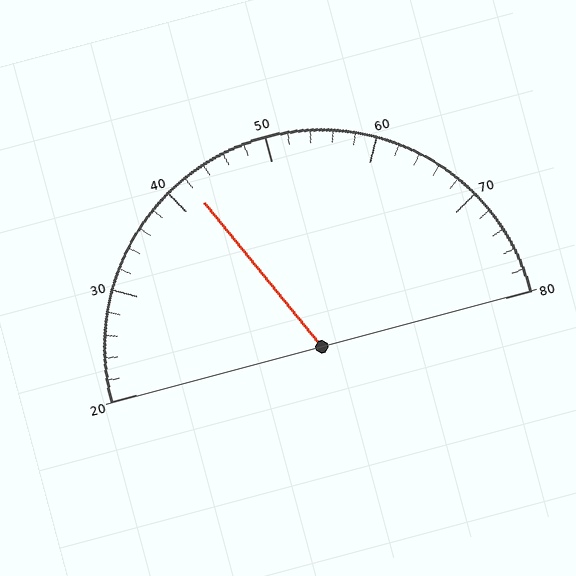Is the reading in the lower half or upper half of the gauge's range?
The reading is in the lower half of the range (20 to 80).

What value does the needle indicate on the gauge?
The needle indicates approximately 42.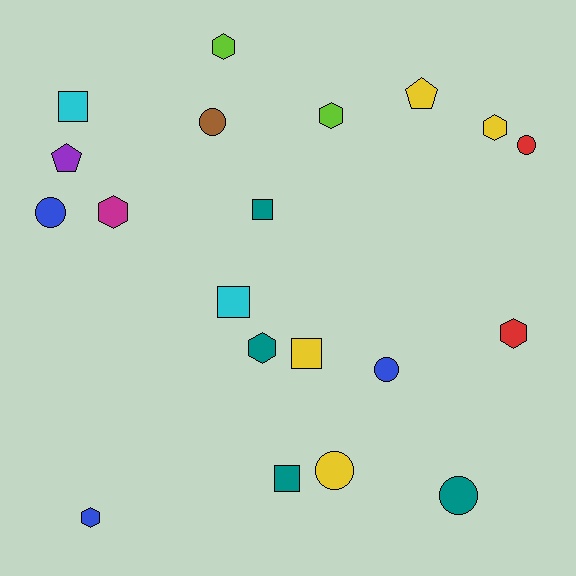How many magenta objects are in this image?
There is 1 magenta object.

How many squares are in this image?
There are 5 squares.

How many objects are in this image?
There are 20 objects.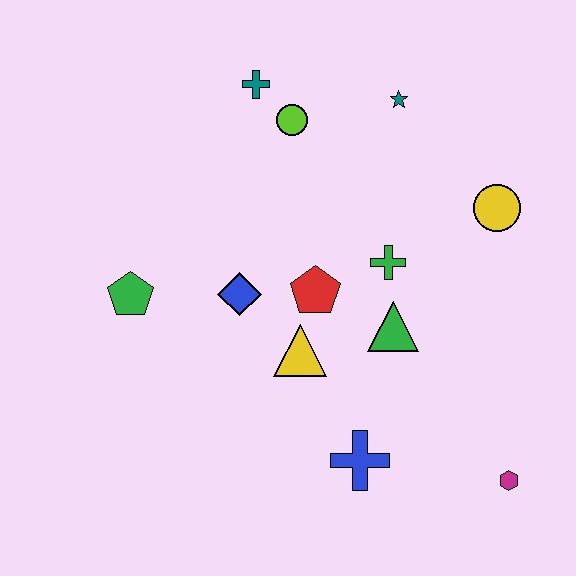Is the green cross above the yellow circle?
No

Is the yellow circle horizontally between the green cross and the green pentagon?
No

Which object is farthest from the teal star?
The magenta hexagon is farthest from the teal star.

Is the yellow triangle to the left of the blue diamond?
No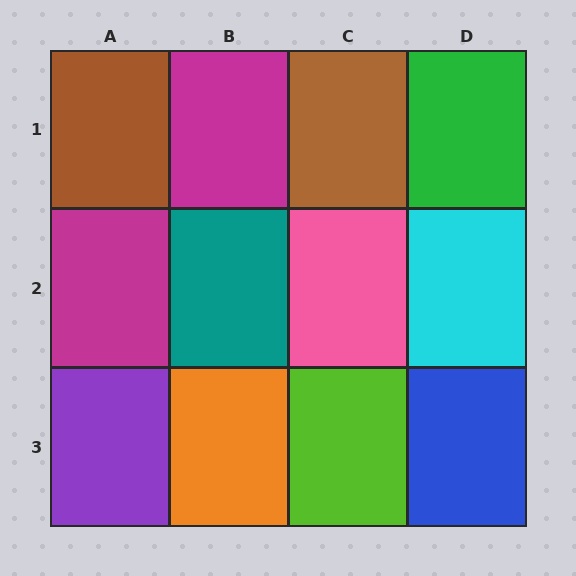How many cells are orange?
1 cell is orange.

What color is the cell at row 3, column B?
Orange.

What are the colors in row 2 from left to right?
Magenta, teal, pink, cyan.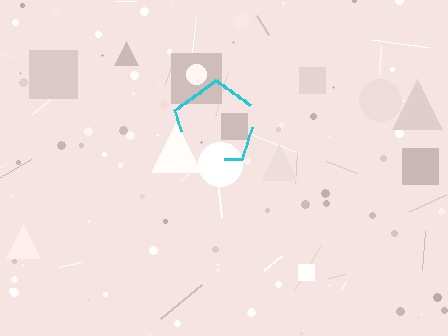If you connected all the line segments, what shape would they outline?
They would outline a pentagon.